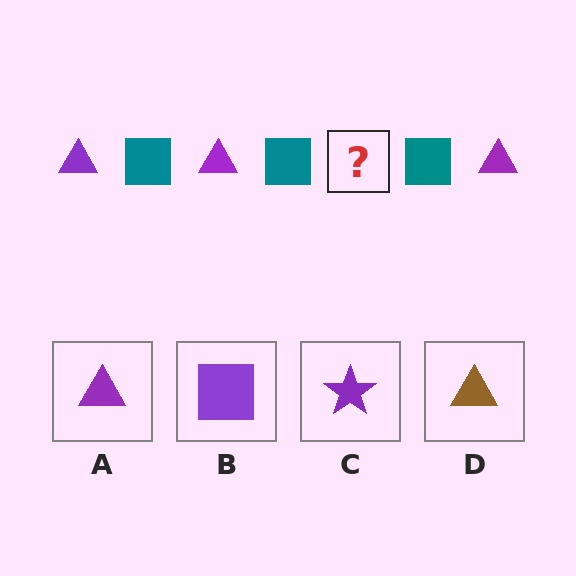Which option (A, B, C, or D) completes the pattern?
A.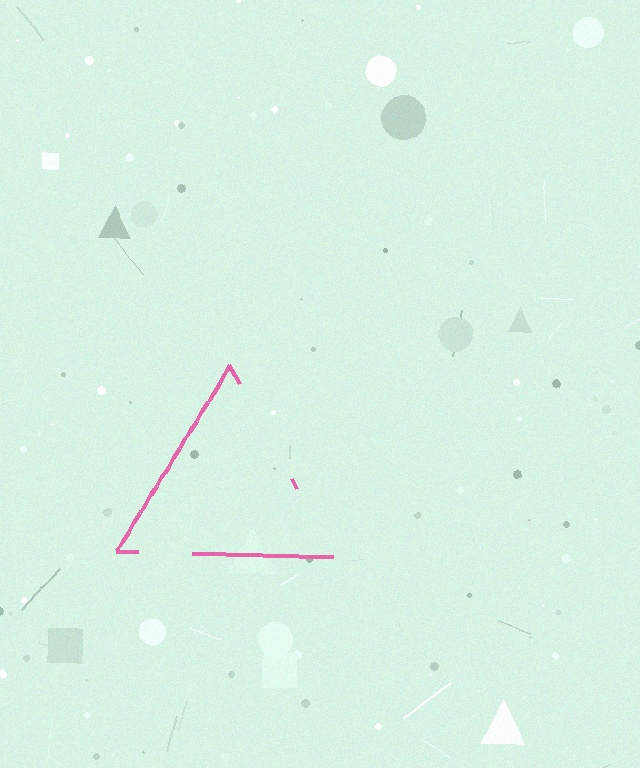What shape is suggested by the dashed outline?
The dashed outline suggests a triangle.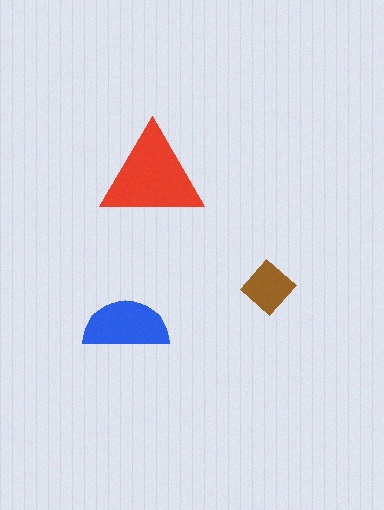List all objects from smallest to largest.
The brown diamond, the blue semicircle, the red triangle.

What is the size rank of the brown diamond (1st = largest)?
3rd.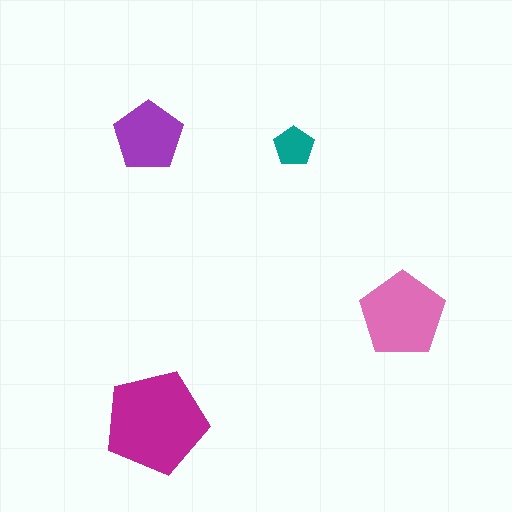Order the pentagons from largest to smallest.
the magenta one, the pink one, the purple one, the teal one.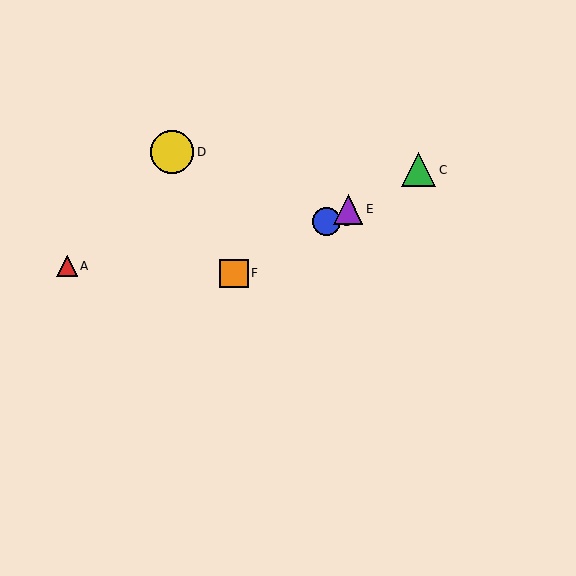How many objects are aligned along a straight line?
4 objects (B, C, E, F) are aligned along a straight line.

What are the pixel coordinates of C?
Object C is at (419, 170).